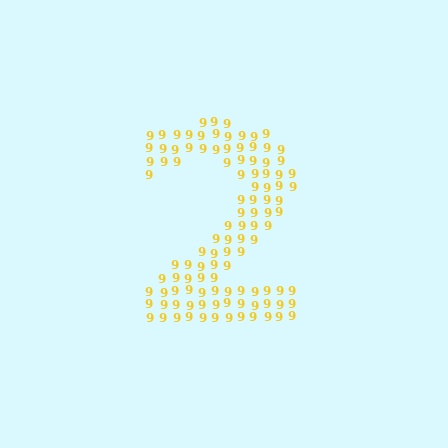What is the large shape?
The large shape is the digit 2.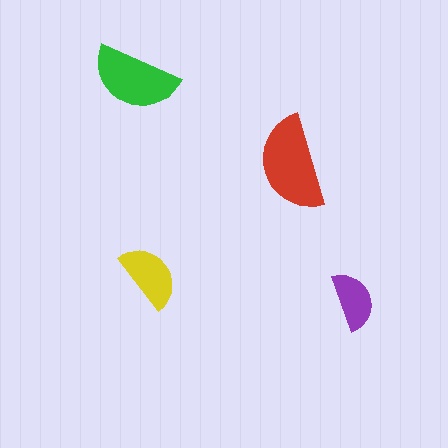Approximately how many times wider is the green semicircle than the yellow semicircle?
About 1.5 times wider.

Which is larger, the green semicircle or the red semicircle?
The red one.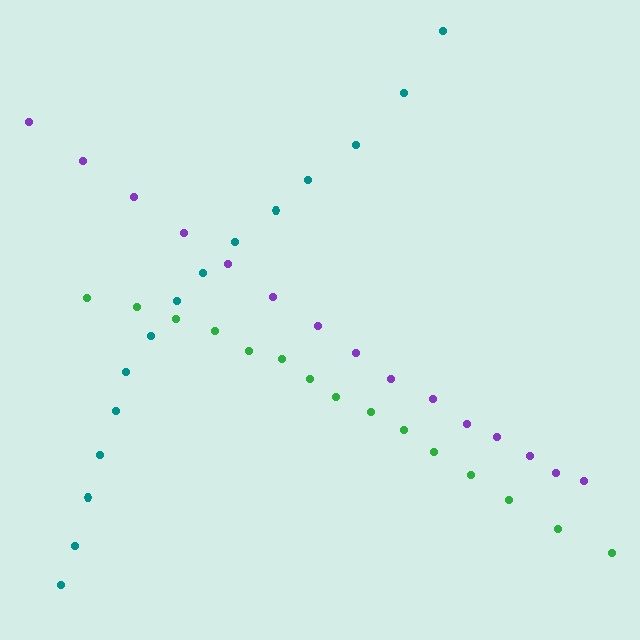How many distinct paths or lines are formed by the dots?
There are 3 distinct paths.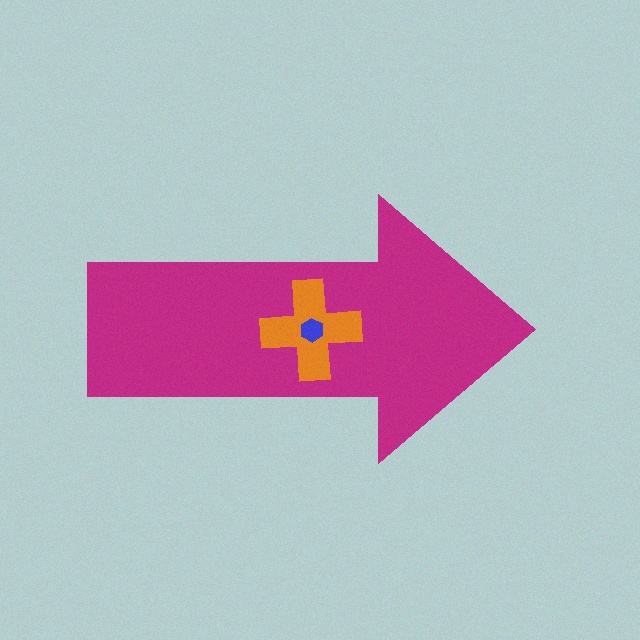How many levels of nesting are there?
3.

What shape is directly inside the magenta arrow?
The orange cross.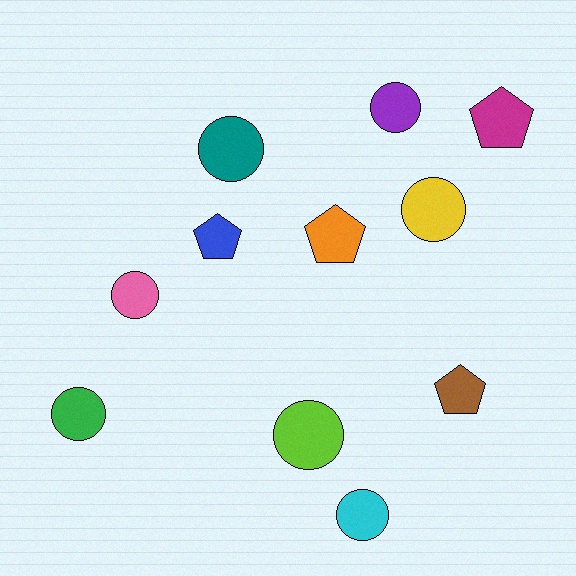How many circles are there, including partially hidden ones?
There are 7 circles.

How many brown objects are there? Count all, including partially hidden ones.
There is 1 brown object.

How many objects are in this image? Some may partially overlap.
There are 11 objects.